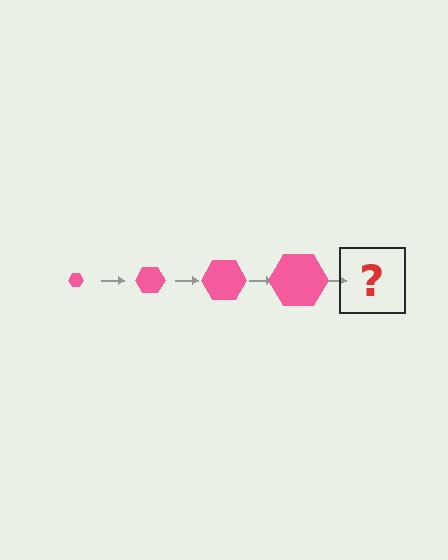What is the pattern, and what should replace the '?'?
The pattern is that the hexagon gets progressively larger each step. The '?' should be a pink hexagon, larger than the previous one.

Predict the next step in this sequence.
The next step is a pink hexagon, larger than the previous one.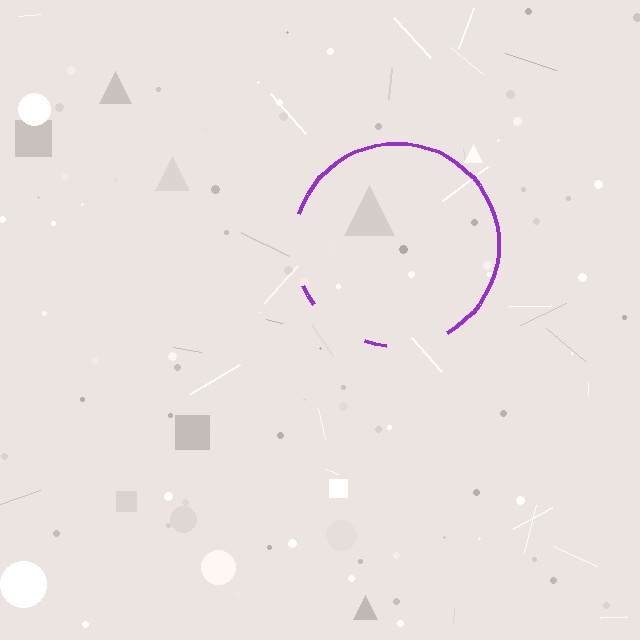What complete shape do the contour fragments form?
The contour fragments form a circle.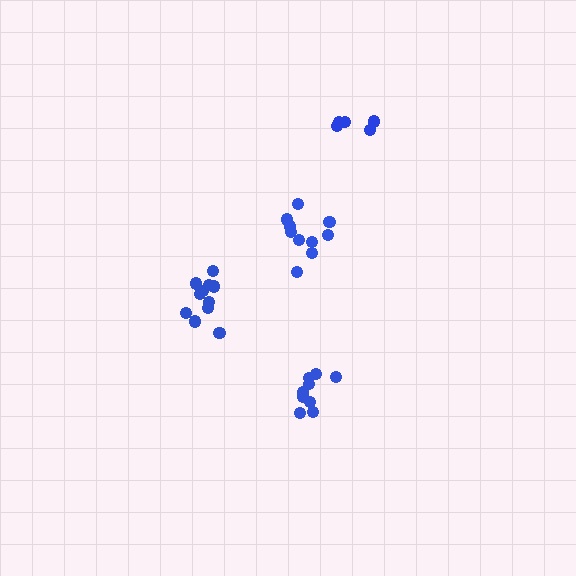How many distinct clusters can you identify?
There are 4 distinct clusters.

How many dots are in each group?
Group 1: 9 dots, Group 2: 11 dots, Group 3: 5 dots, Group 4: 10 dots (35 total).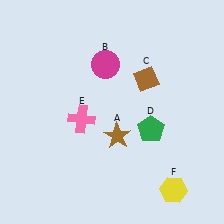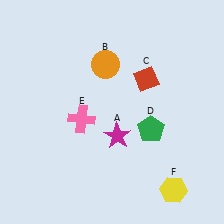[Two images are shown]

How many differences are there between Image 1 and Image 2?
There are 3 differences between the two images.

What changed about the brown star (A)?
In Image 1, A is brown. In Image 2, it changed to magenta.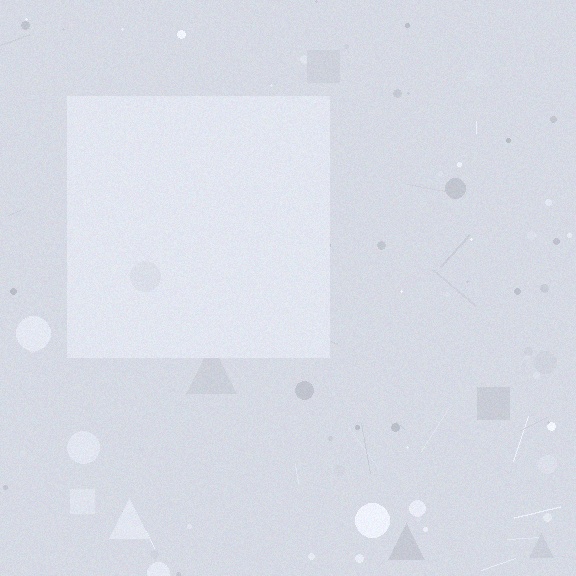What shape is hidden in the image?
A square is hidden in the image.